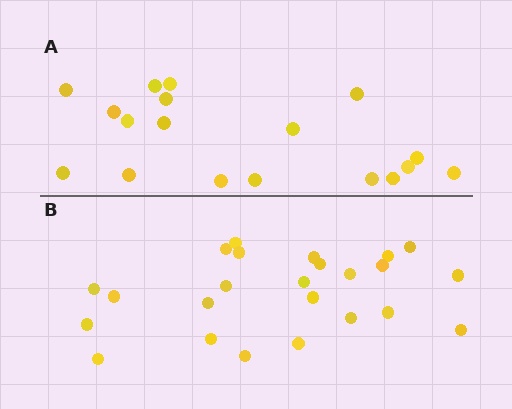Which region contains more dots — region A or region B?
Region B (the bottom region) has more dots.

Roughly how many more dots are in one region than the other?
Region B has about 6 more dots than region A.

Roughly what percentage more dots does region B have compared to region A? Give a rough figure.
About 35% more.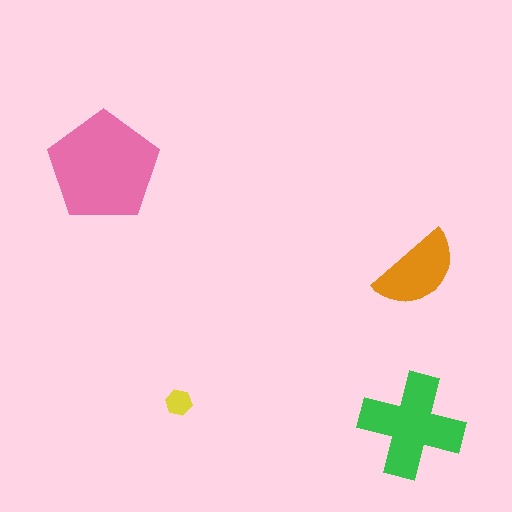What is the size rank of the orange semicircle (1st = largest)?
3rd.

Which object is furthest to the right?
The orange semicircle is rightmost.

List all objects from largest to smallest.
The pink pentagon, the green cross, the orange semicircle, the yellow hexagon.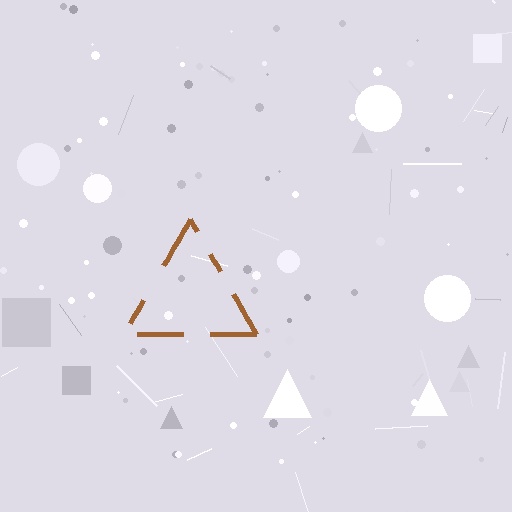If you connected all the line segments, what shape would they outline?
They would outline a triangle.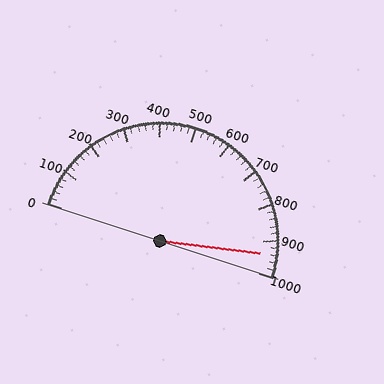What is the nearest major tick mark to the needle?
The nearest major tick mark is 900.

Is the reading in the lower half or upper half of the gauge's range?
The reading is in the upper half of the range (0 to 1000).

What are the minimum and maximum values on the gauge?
The gauge ranges from 0 to 1000.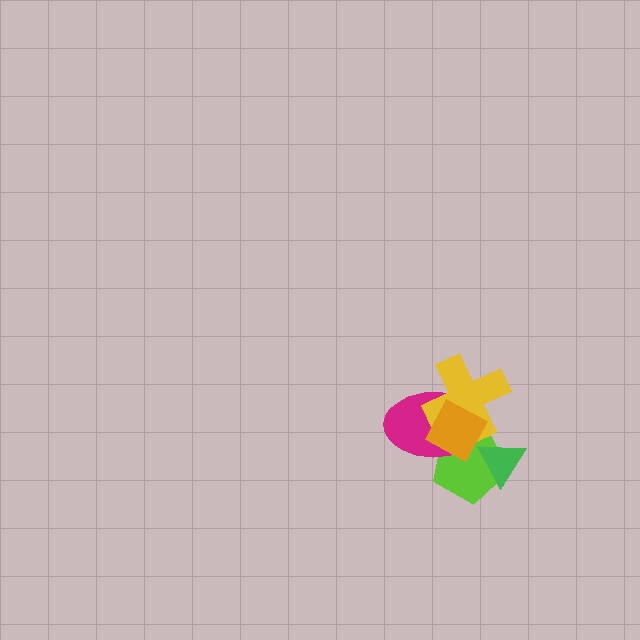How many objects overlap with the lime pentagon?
4 objects overlap with the lime pentagon.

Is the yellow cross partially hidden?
Yes, it is partially covered by another shape.